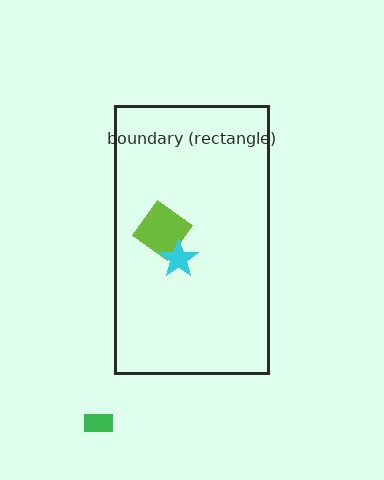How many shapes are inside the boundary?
2 inside, 1 outside.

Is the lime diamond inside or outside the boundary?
Inside.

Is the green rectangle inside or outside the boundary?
Outside.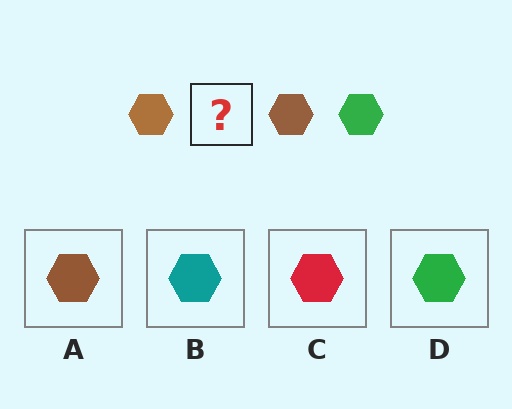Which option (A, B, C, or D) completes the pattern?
D.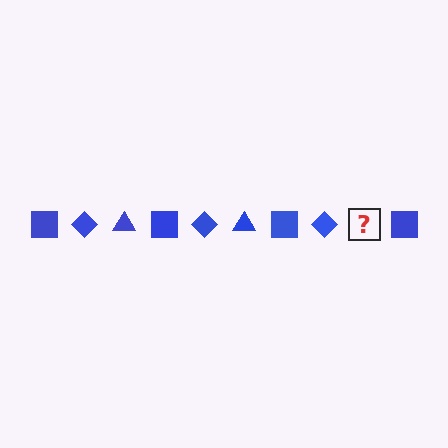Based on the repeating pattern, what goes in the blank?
The blank should be a blue triangle.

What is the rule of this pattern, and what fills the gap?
The rule is that the pattern cycles through square, diamond, triangle shapes in blue. The gap should be filled with a blue triangle.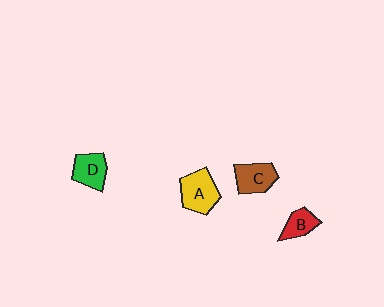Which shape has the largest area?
Shape A (yellow).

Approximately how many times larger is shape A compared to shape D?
Approximately 1.3 times.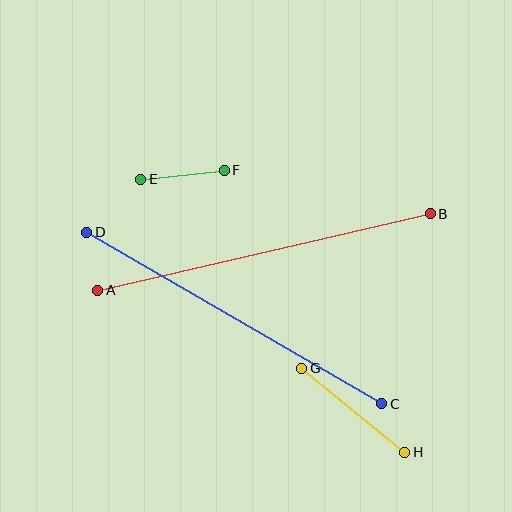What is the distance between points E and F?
The distance is approximately 84 pixels.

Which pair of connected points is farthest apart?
Points A and B are farthest apart.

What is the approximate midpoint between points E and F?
The midpoint is at approximately (182, 175) pixels.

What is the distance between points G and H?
The distance is approximately 133 pixels.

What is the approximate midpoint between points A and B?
The midpoint is at approximately (264, 252) pixels.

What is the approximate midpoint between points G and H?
The midpoint is at approximately (353, 410) pixels.